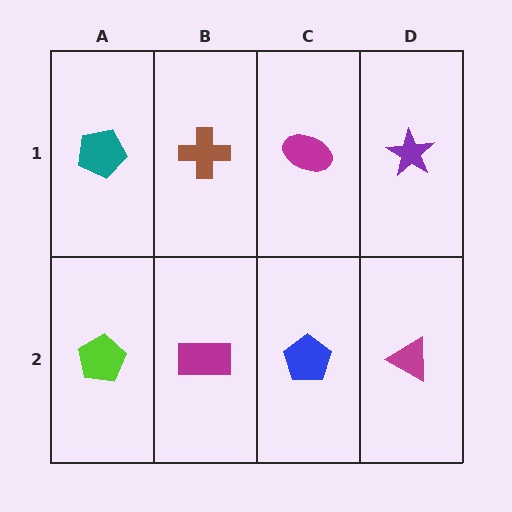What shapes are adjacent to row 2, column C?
A magenta ellipse (row 1, column C), a magenta rectangle (row 2, column B), a magenta triangle (row 2, column D).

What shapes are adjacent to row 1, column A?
A lime pentagon (row 2, column A), a brown cross (row 1, column B).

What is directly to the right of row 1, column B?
A magenta ellipse.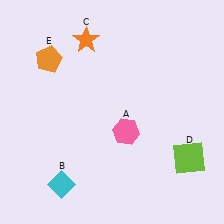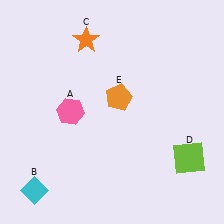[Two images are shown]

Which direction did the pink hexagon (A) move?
The pink hexagon (A) moved left.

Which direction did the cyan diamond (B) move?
The cyan diamond (B) moved left.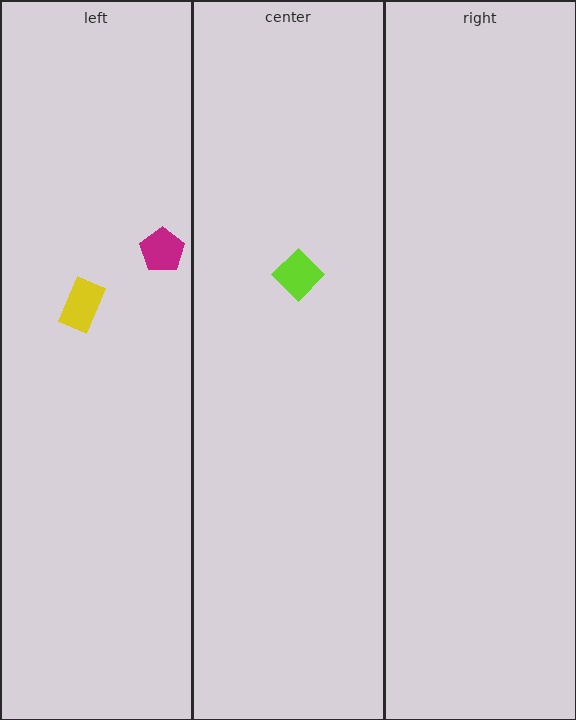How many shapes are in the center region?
1.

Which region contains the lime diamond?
The center region.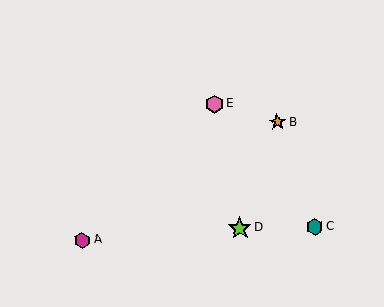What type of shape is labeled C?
Shape C is a teal hexagon.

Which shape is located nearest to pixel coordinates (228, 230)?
The lime star (labeled D) at (240, 228) is nearest to that location.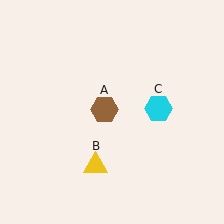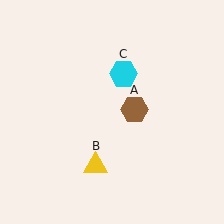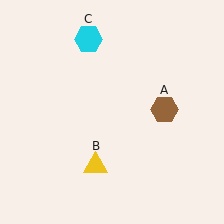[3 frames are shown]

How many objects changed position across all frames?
2 objects changed position: brown hexagon (object A), cyan hexagon (object C).